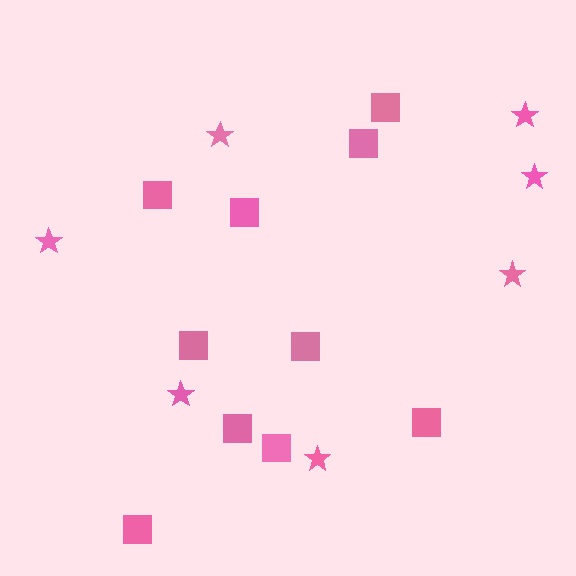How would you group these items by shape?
There are 2 groups: one group of stars (7) and one group of squares (10).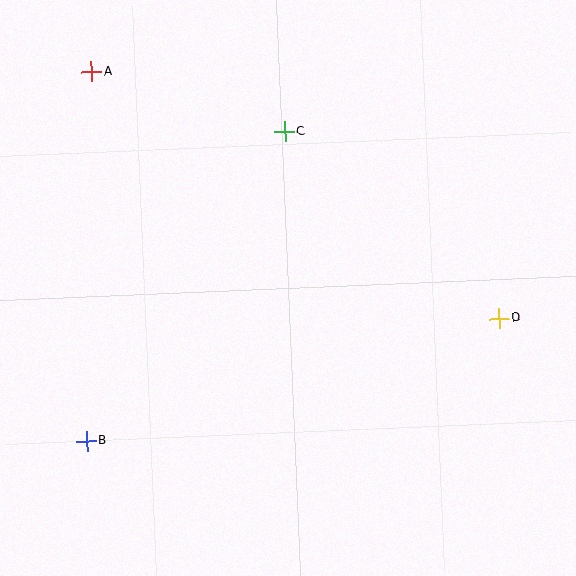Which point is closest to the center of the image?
Point C at (285, 132) is closest to the center.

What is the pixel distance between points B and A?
The distance between B and A is 369 pixels.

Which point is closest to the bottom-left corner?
Point B is closest to the bottom-left corner.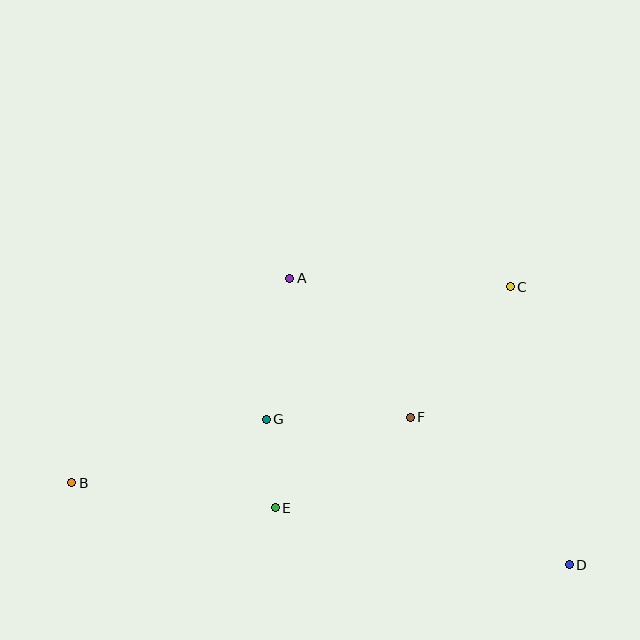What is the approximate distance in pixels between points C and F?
The distance between C and F is approximately 164 pixels.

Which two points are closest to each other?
Points E and G are closest to each other.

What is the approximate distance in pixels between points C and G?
The distance between C and G is approximately 278 pixels.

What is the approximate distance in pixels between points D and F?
The distance between D and F is approximately 217 pixels.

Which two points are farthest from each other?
Points B and D are farthest from each other.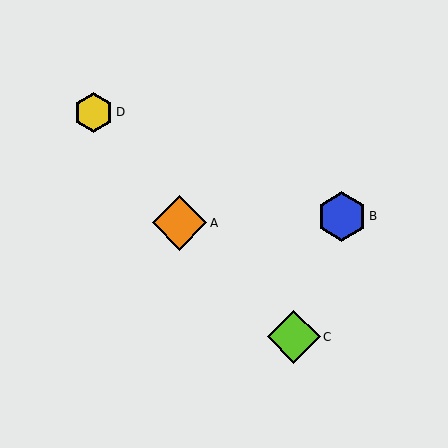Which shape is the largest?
The orange diamond (labeled A) is the largest.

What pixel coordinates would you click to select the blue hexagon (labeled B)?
Click at (342, 216) to select the blue hexagon B.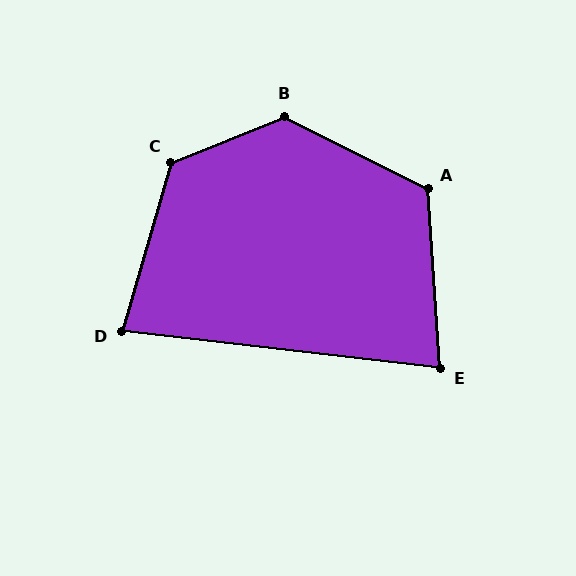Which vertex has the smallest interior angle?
E, at approximately 80 degrees.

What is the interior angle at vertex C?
Approximately 128 degrees (obtuse).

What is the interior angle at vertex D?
Approximately 81 degrees (acute).